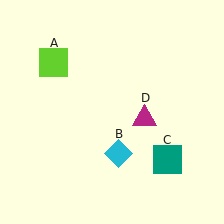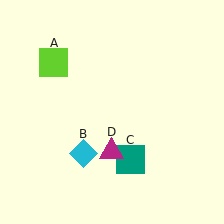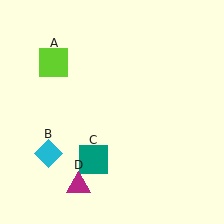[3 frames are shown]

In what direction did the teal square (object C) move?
The teal square (object C) moved left.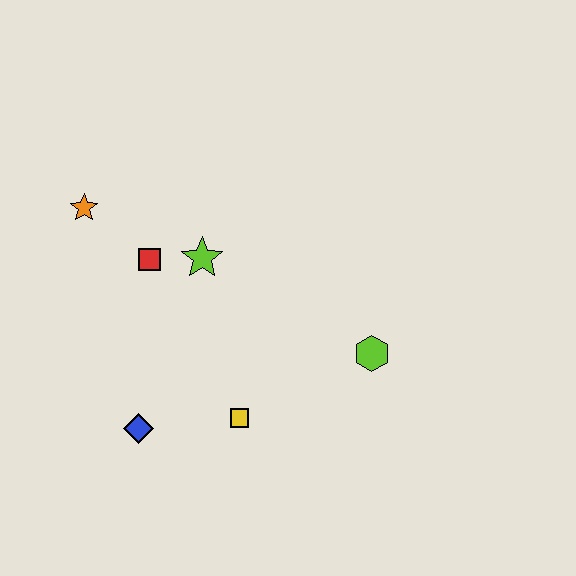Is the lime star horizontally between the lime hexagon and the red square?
Yes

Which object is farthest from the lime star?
The lime hexagon is farthest from the lime star.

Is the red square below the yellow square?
No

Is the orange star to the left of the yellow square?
Yes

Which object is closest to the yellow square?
The blue diamond is closest to the yellow square.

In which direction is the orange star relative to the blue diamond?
The orange star is above the blue diamond.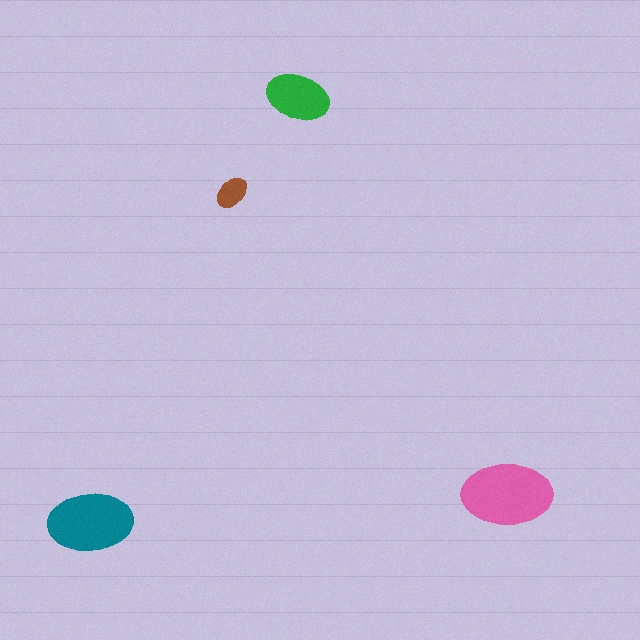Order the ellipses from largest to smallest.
the pink one, the teal one, the green one, the brown one.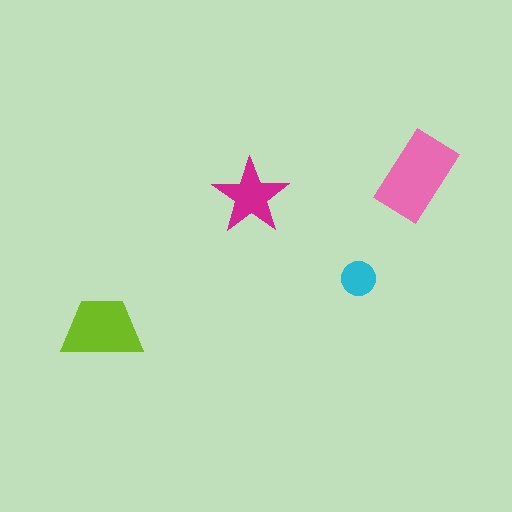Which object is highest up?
The pink rectangle is topmost.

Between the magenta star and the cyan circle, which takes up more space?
The magenta star.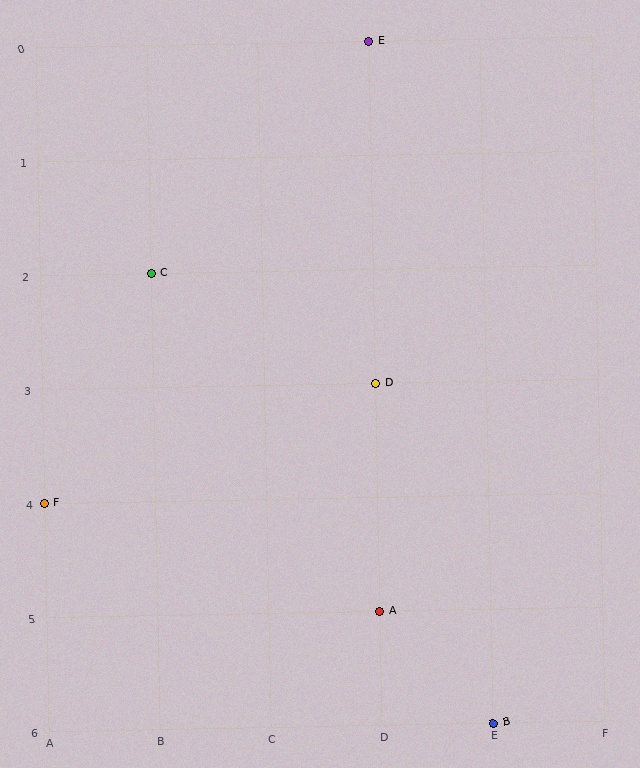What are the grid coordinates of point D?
Point D is at grid coordinates (D, 3).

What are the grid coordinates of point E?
Point E is at grid coordinates (D, 0).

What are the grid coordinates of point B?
Point B is at grid coordinates (E, 6).